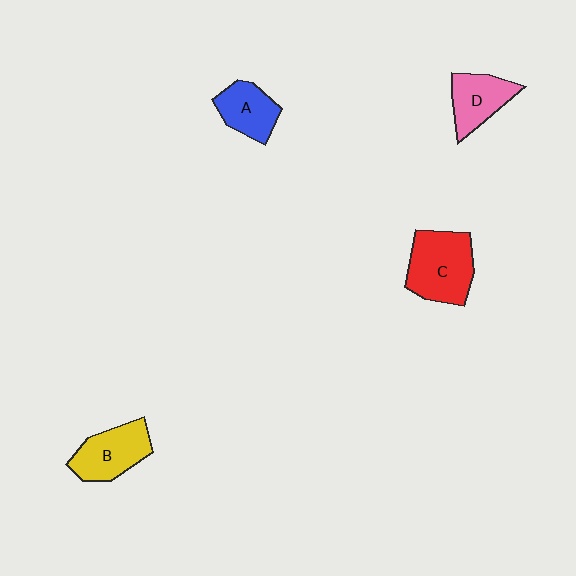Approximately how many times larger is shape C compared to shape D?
Approximately 1.5 times.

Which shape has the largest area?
Shape C (red).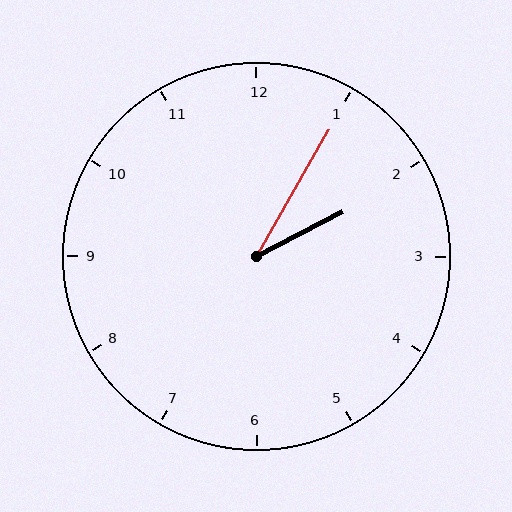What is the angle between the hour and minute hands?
Approximately 32 degrees.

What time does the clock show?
2:05.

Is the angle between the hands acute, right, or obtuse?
It is acute.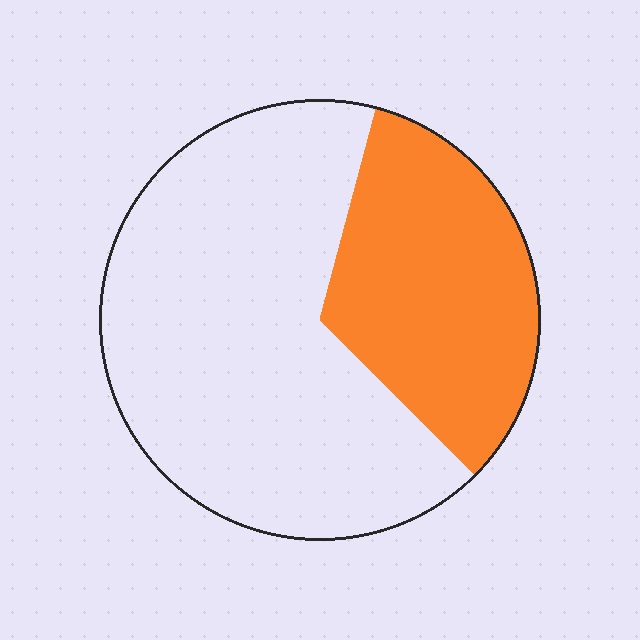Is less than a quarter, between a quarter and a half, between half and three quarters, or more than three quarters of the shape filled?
Between a quarter and a half.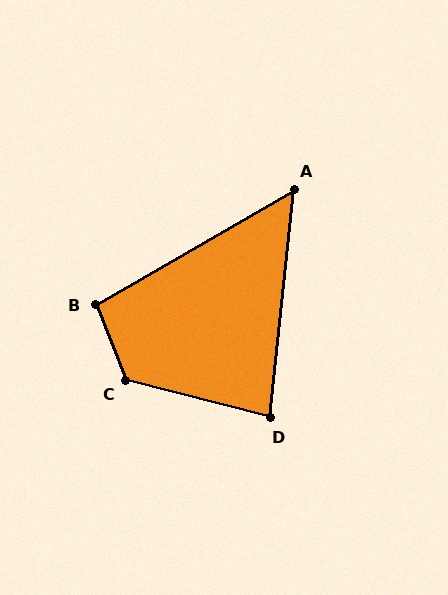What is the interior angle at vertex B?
Approximately 98 degrees (obtuse).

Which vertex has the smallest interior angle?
A, at approximately 54 degrees.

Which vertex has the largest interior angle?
C, at approximately 126 degrees.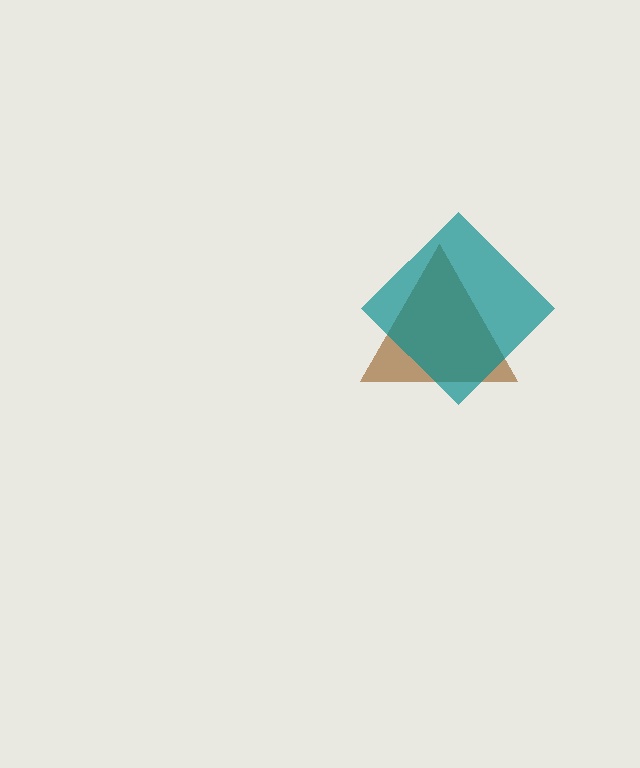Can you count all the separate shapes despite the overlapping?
Yes, there are 2 separate shapes.